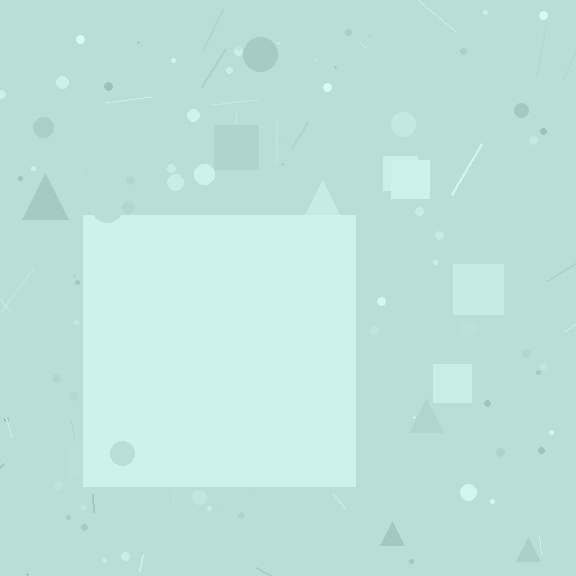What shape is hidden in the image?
A square is hidden in the image.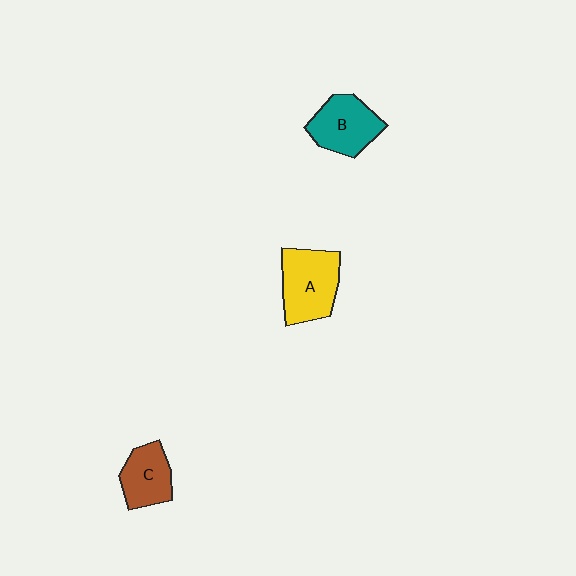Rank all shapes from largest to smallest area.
From largest to smallest: A (yellow), B (teal), C (brown).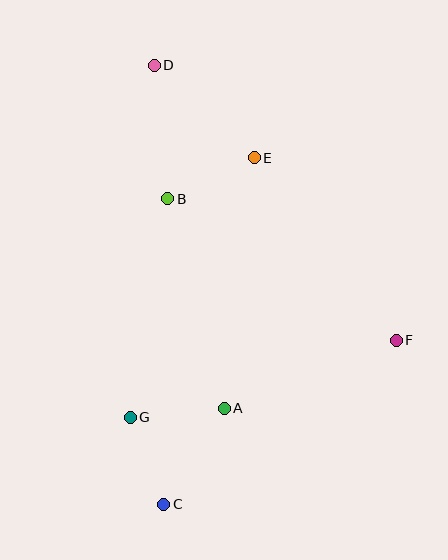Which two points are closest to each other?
Points C and G are closest to each other.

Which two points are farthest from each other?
Points C and D are farthest from each other.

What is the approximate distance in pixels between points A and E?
The distance between A and E is approximately 252 pixels.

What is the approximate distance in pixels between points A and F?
The distance between A and F is approximately 185 pixels.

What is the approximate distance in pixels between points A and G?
The distance between A and G is approximately 94 pixels.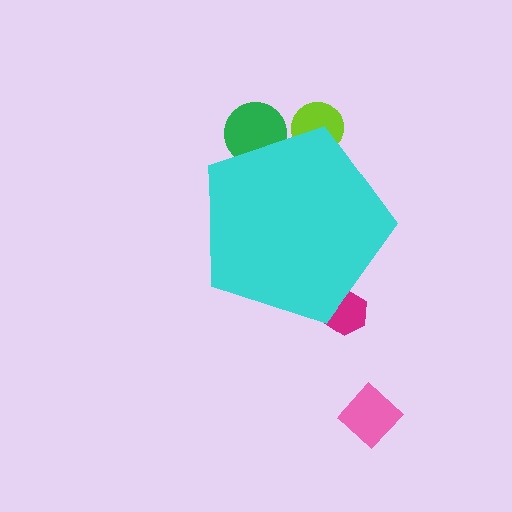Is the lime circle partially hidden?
Yes, the lime circle is partially hidden behind the cyan pentagon.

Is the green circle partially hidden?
Yes, the green circle is partially hidden behind the cyan pentagon.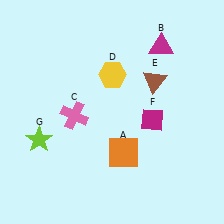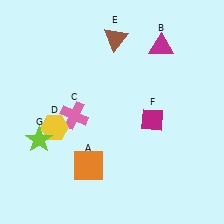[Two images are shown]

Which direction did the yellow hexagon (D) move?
The yellow hexagon (D) moved left.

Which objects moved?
The objects that moved are: the orange square (A), the yellow hexagon (D), the brown triangle (E).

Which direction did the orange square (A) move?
The orange square (A) moved left.